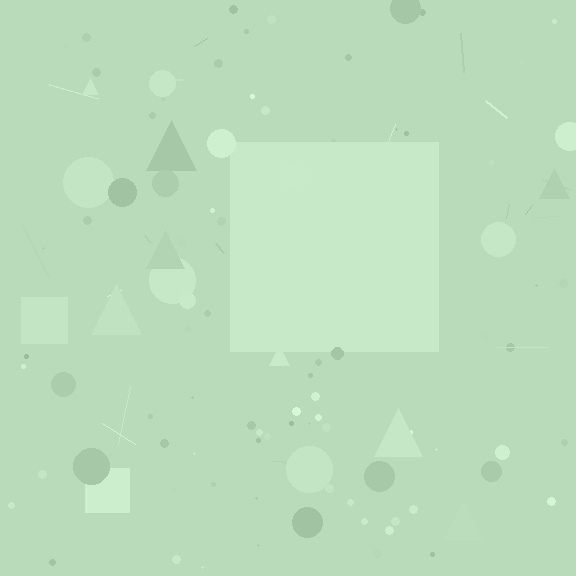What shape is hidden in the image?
A square is hidden in the image.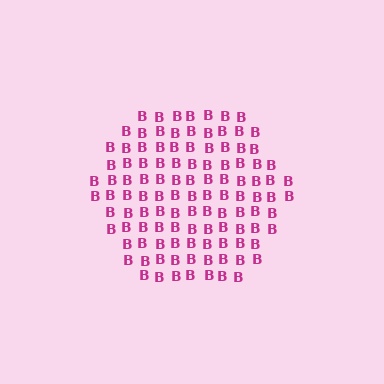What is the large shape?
The large shape is a hexagon.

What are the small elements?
The small elements are letter B's.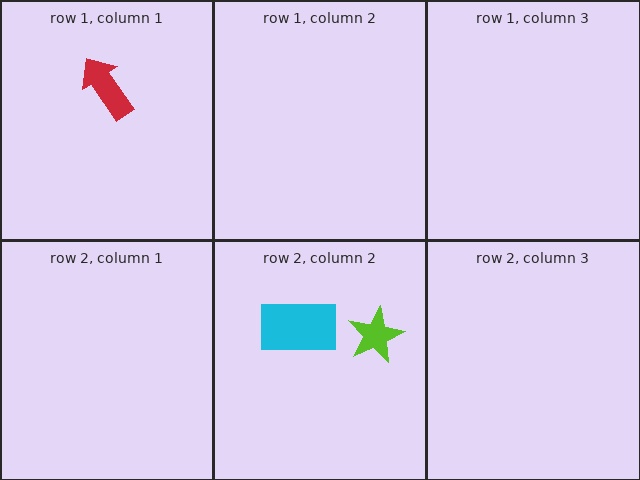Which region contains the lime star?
The row 2, column 2 region.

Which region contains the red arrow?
The row 1, column 1 region.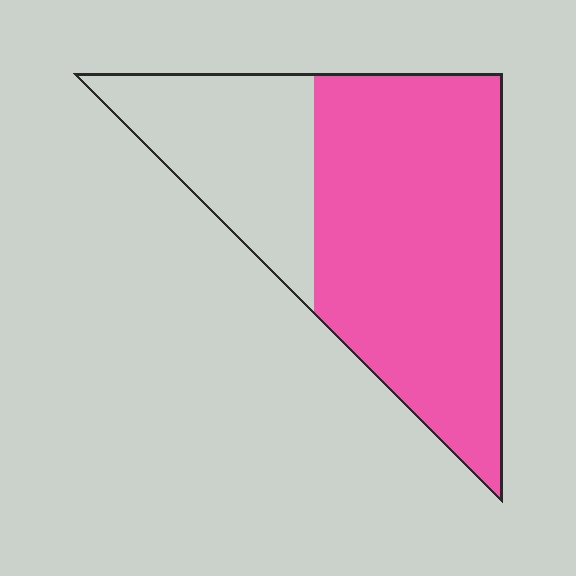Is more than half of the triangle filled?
Yes.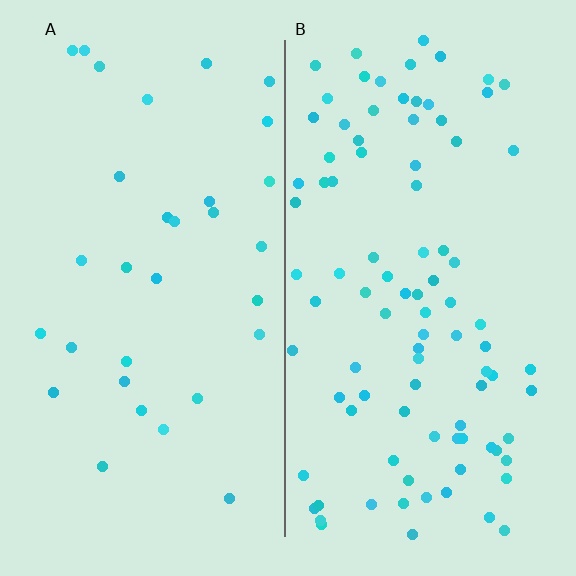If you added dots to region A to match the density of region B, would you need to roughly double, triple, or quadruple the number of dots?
Approximately triple.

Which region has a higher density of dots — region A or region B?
B (the right).